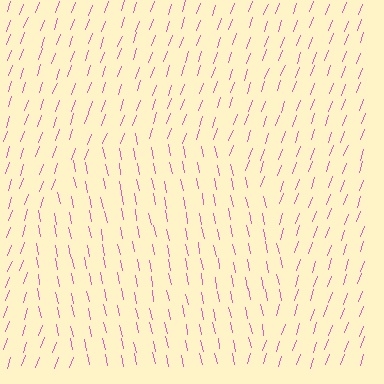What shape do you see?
I see a circle.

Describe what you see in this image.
The image is filled with small pink line segments. A circle region in the image has lines oriented differently from the surrounding lines, creating a visible texture boundary.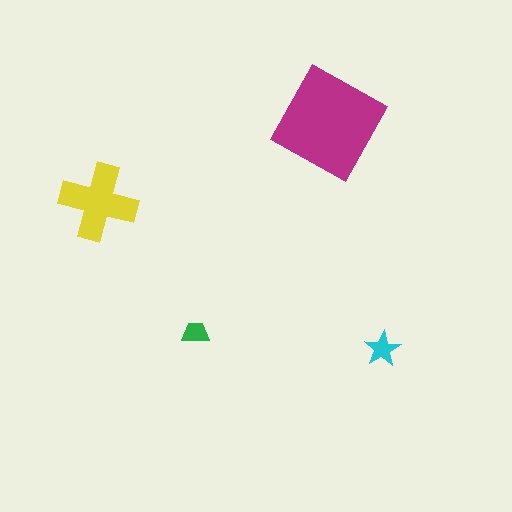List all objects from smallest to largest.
The green trapezoid, the cyan star, the yellow cross, the magenta diamond.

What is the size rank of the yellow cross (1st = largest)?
2nd.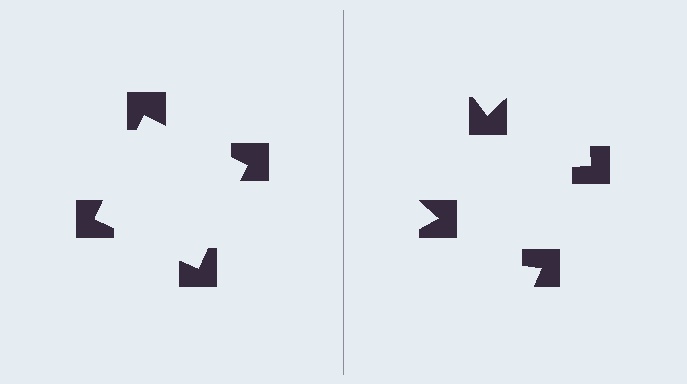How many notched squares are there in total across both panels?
8 — 4 on each side.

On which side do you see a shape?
An illusory square appears on the left side. On the right side the wedge cuts are rotated, so no coherent shape forms.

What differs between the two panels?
The notched squares are positioned identically on both sides; only the wedge orientations differ. On the left they align to a square; on the right they are misaligned.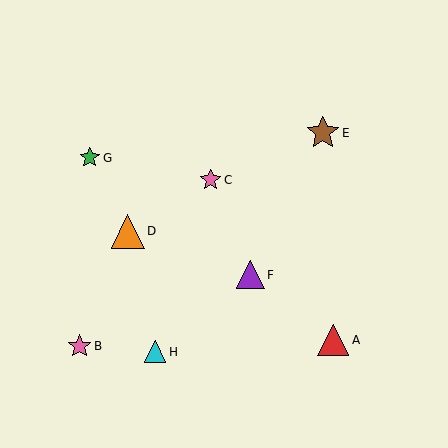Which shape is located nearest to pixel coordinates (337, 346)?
The red triangle (labeled A) at (333, 340) is nearest to that location.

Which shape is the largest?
The orange triangle (labeled D) is the largest.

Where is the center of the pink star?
The center of the pink star is at (210, 180).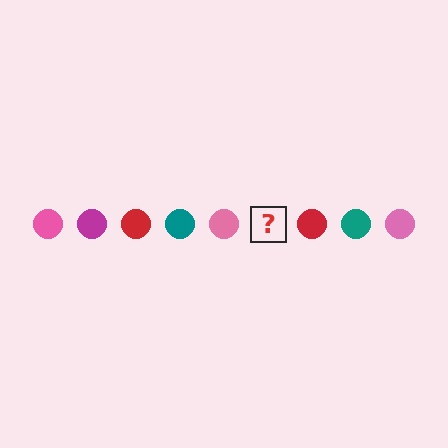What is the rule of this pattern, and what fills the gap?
The rule is that the pattern cycles through pink, magenta, red, teal circles. The gap should be filled with a magenta circle.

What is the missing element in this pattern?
The missing element is a magenta circle.